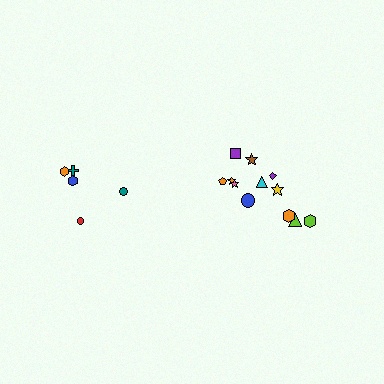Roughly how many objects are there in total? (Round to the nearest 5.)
Roughly 15 objects in total.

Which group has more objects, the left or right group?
The right group.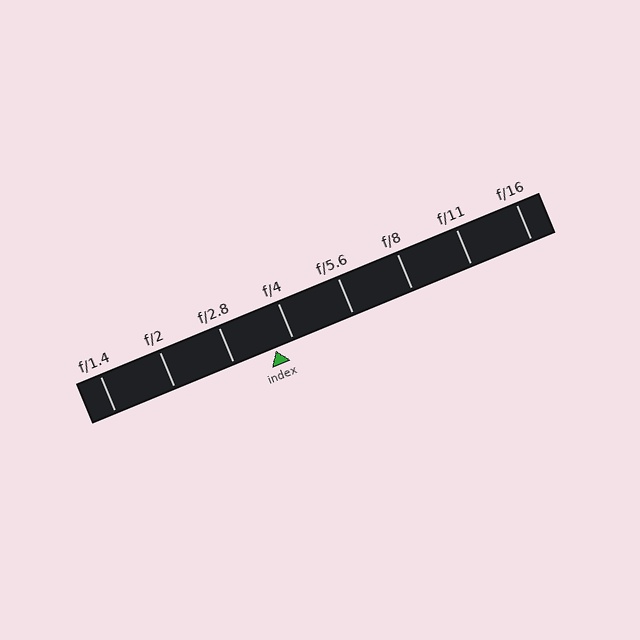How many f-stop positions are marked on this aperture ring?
There are 8 f-stop positions marked.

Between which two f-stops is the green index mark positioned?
The index mark is between f/2.8 and f/4.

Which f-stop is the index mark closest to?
The index mark is closest to f/4.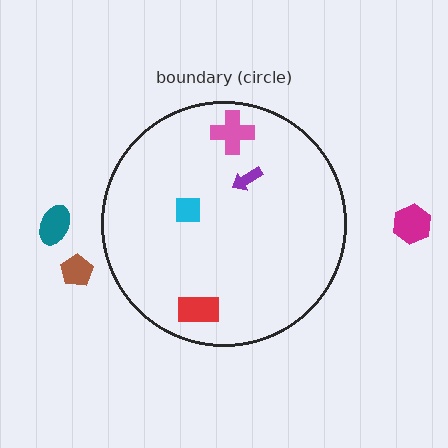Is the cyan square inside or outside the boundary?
Inside.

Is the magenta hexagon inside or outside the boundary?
Outside.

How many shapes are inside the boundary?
4 inside, 3 outside.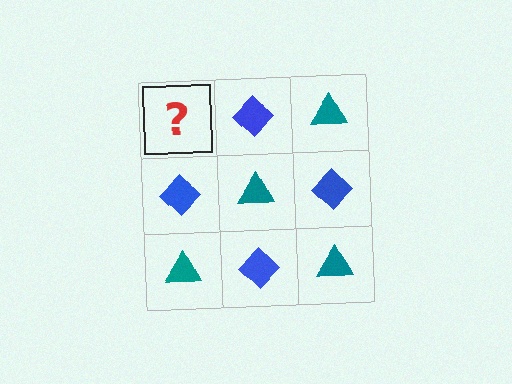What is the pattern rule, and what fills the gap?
The rule is that it alternates teal triangle and blue diamond in a checkerboard pattern. The gap should be filled with a teal triangle.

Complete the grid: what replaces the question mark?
The question mark should be replaced with a teal triangle.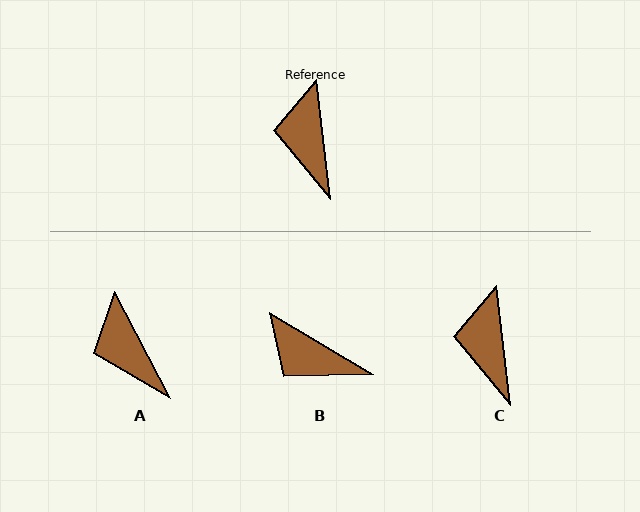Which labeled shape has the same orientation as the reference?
C.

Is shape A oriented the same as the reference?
No, it is off by about 21 degrees.